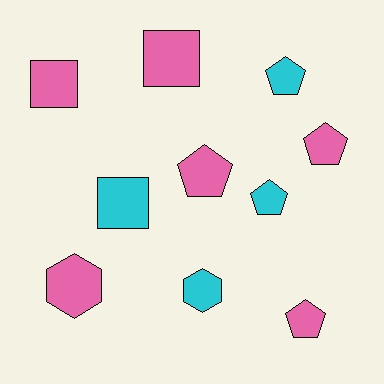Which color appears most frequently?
Pink, with 6 objects.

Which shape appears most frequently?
Pentagon, with 5 objects.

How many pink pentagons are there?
There are 3 pink pentagons.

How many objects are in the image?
There are 10 objects.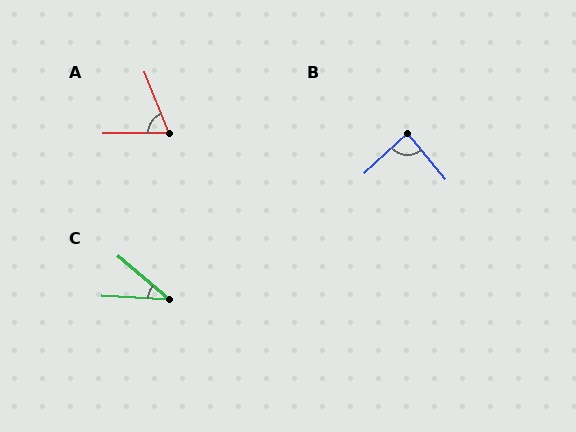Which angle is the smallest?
C, at approximately 37 degrees.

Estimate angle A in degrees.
Approximately 69 degrees.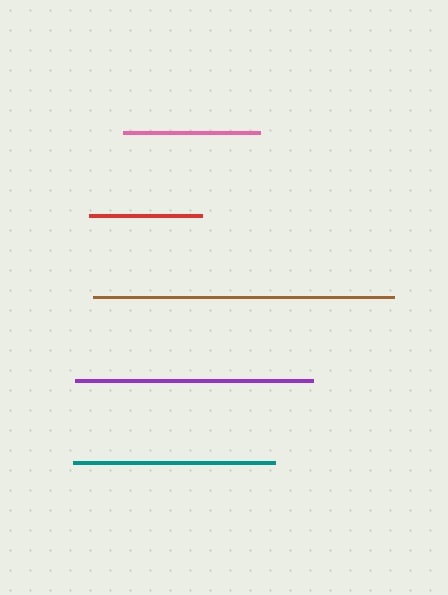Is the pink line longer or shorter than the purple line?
The purple line is longer than the pink line.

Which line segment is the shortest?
The red line is the shortest at approximately 113 pixels.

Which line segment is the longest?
The brown line is the longest at approximately 300 pixels.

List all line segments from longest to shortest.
From longest to shortest: brown, purple, teal, pink, red.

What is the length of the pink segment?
The pink segment is approximately 137 pixels long.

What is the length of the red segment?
The red segment is approximately 113 pixels long.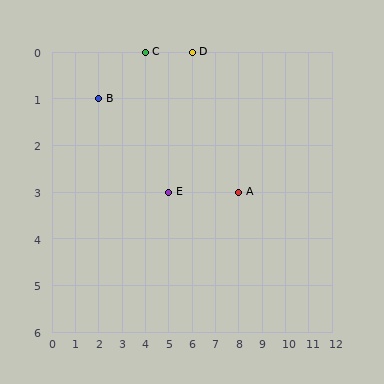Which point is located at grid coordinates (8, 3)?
Point A is at (8, 3).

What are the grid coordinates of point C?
Point C is at grid coordinates (4, 0).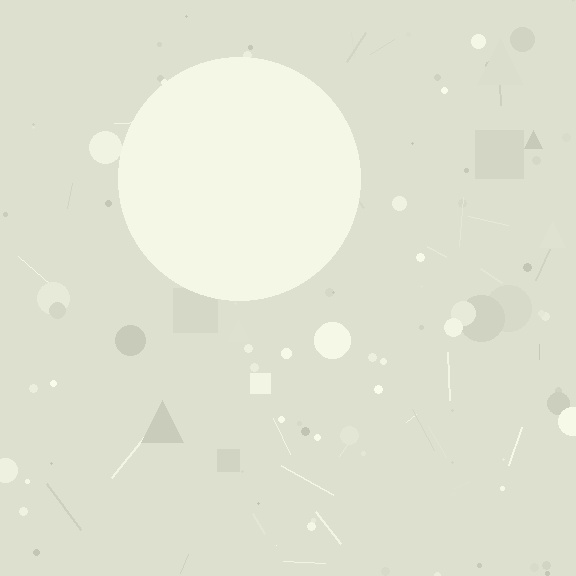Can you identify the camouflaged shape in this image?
The camouflaged shape is a circle.